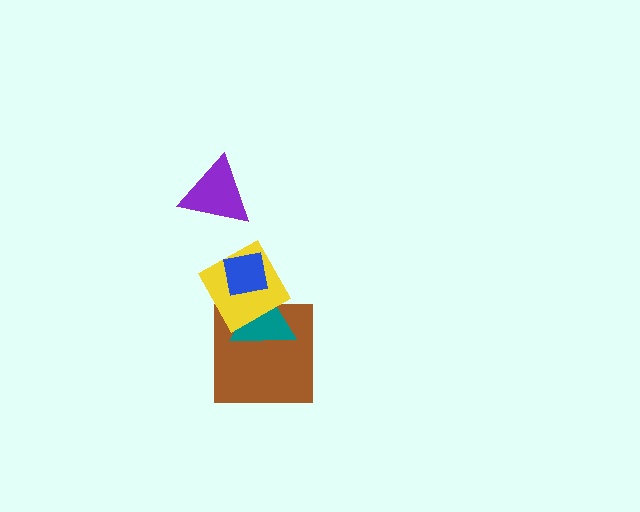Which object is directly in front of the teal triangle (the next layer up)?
The yellow diamond is directly in front of the teal triangle.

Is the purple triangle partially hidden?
No, no other shape covers it.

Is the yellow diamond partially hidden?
Yes, it is partially covered by another shape.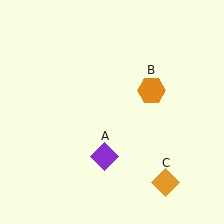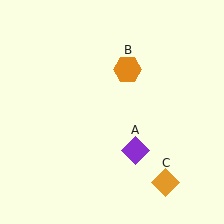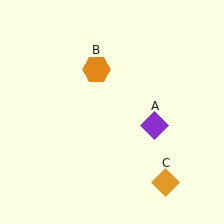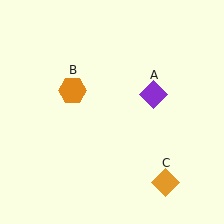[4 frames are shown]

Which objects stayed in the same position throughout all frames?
Orange diamond (object C) remained stationary.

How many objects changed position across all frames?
2 objects changed position: purple diamond (object A), orange hexagon (object B).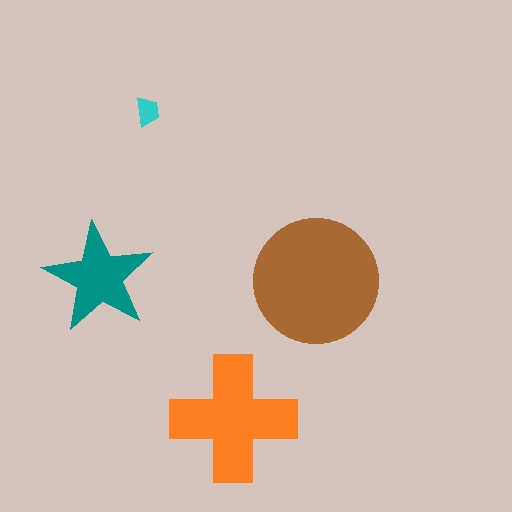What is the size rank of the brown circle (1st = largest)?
1st.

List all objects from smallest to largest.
The cyan trapezoid, the teal star, the orange cross, the brown circle.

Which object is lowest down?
The orange cross is bottommost.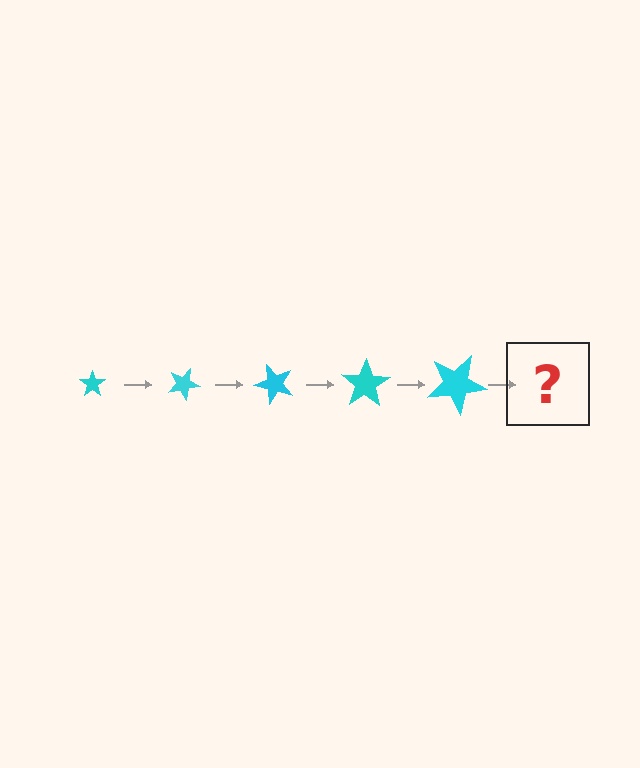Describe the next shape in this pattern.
It should be a star, larger than the previous one and rotated 125 degrees from the start.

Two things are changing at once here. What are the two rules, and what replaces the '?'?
The two rules are that the star grows larger each step and it rotates 25 degrees each step. The '?' should be a star, larger than the previous one and rotated 125 degrees from the start.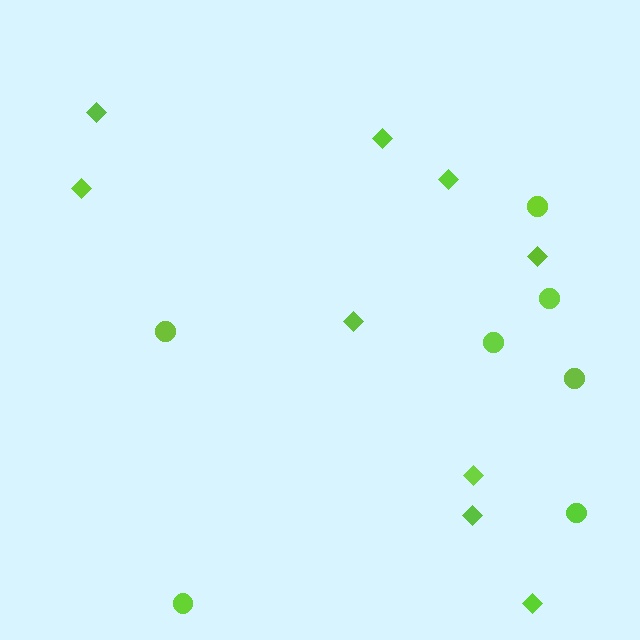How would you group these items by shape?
There are 2 groups: one group of diamonds (9) and one group of circles (7).